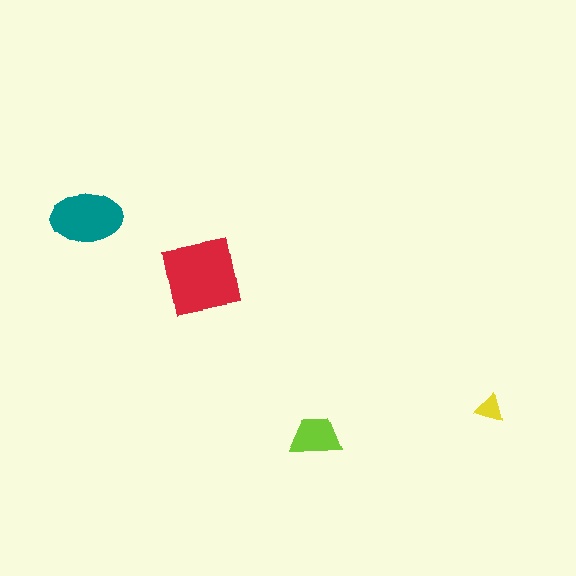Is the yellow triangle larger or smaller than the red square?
Smaller.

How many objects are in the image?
There are 4 objects in the image.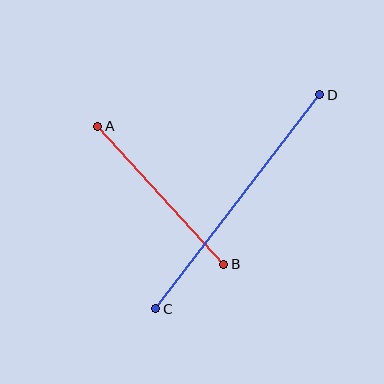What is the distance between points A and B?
The distance is approximately 187 pixels.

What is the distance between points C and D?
The distance is approximately 270 pixels.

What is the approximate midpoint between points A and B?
The midpoint is at approximately (161, 195) pixels.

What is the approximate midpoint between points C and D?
The midpoint is at approximately (238, 202) pixels.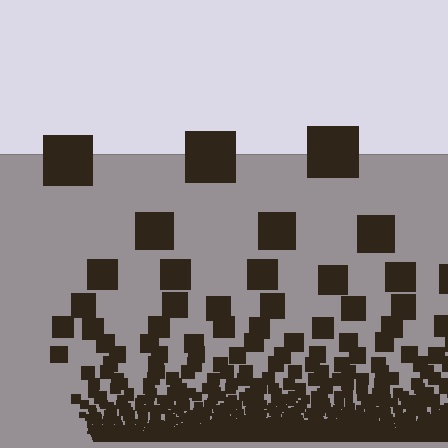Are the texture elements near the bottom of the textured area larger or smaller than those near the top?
Smaller. The gradient is inverted — elements near the bottom are smaller and denser.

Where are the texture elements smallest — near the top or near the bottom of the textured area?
Near the bottom.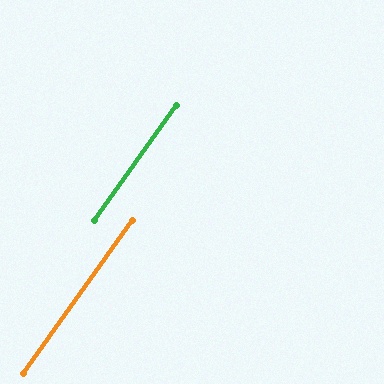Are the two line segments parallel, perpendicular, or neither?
Parallel — their directions differ by only 0.5°.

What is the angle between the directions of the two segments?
Approximately 1 degree.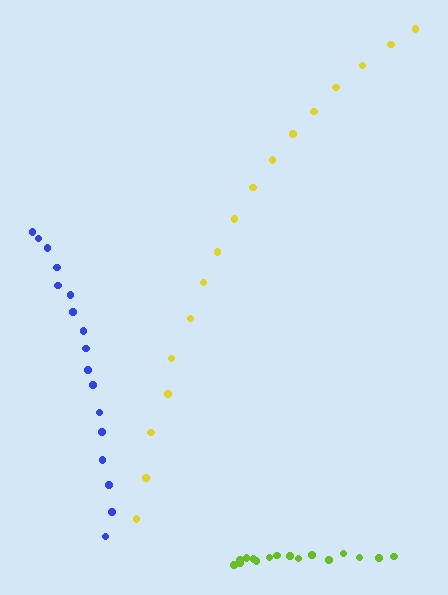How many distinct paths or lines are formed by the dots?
There are 3 distinct paths.